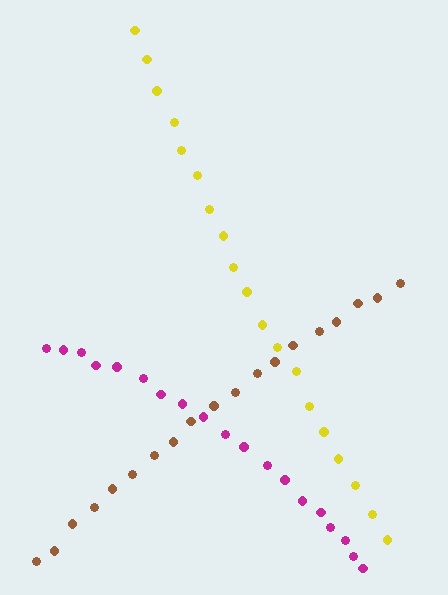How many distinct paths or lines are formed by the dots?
There are 3 distinct paths.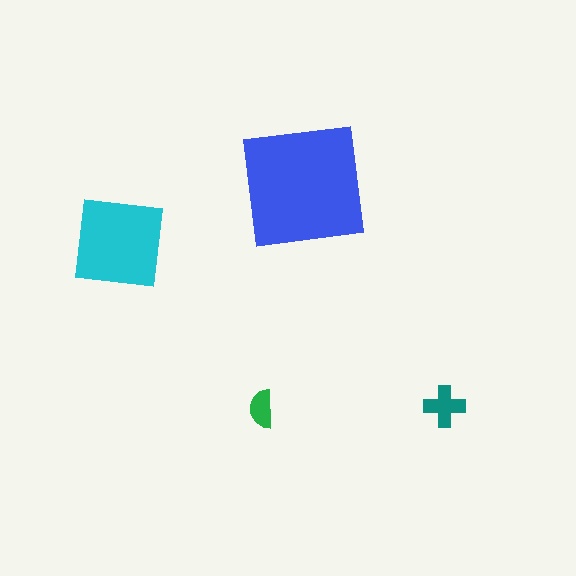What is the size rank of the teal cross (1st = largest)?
3rd.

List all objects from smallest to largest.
The green semicircle, the teal cross, the cyan square, the blue square.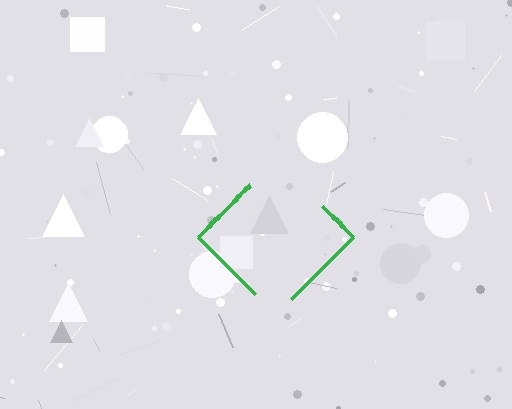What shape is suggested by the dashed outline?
The dashed outline suggests a diamond.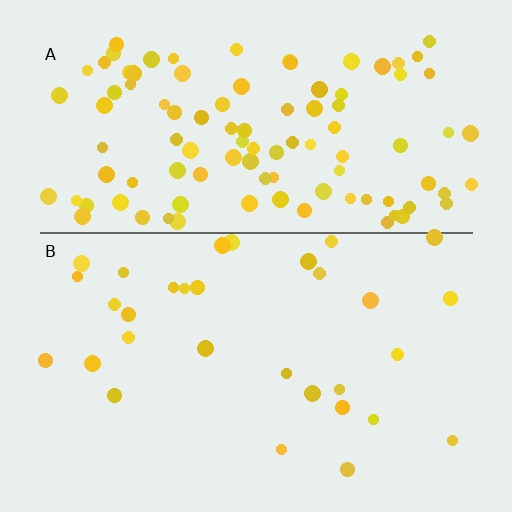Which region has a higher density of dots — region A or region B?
A (the top).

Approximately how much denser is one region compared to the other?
Approximately 3.4× — region A over region B.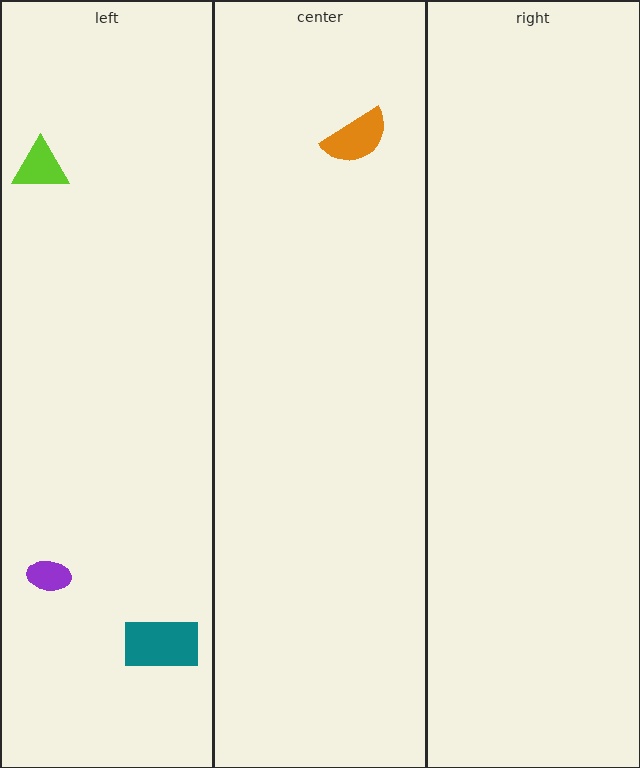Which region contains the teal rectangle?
The left region.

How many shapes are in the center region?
1.